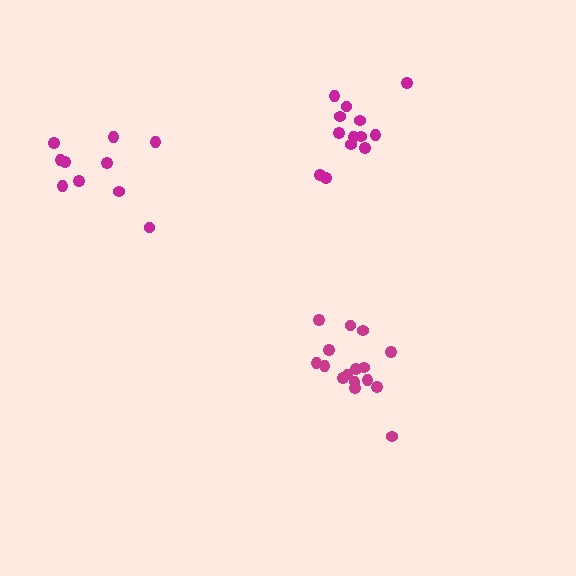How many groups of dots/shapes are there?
There are 3 groups.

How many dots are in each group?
Group 1: 10 dots, Group 2: 16 dots, Group 3: 13 dots (39 total).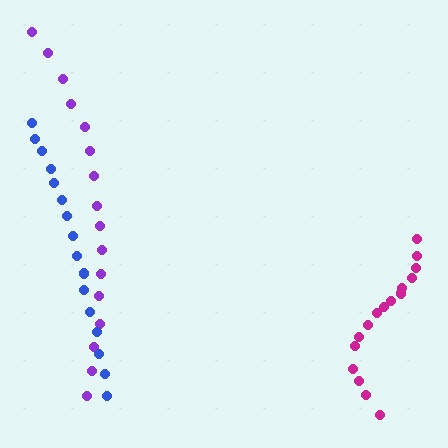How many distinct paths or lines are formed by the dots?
There are 3 distinct paths.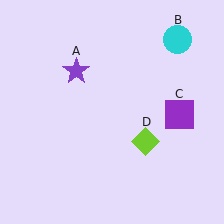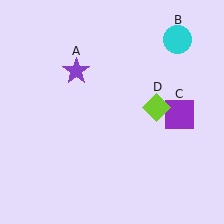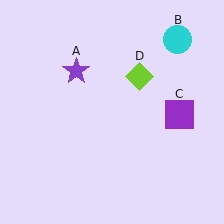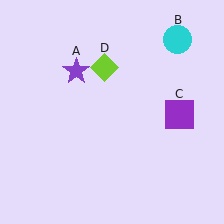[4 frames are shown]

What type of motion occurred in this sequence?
The lime diamond (object D) rotated counterclockwise around the center of the scene.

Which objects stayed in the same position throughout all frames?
Purple star (object A) and cyan circle (object B) and purple square (object C) remained stationary.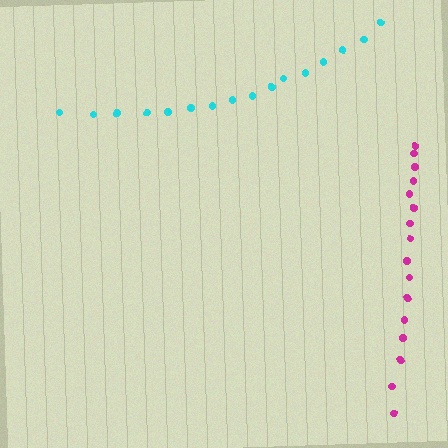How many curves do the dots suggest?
There are 2 distinct paths.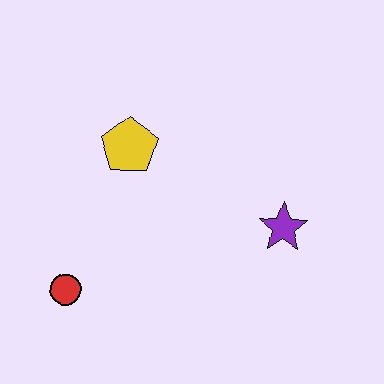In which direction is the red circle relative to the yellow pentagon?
The red circle is below the yellow pentagon.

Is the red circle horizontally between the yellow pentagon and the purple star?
No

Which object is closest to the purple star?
The yellow pentagon is closest to the purple star.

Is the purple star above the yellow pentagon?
No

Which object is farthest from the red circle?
The purple star is farthest from the red circle.